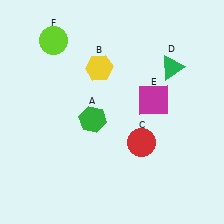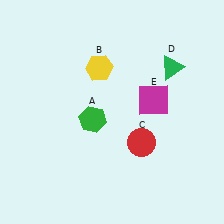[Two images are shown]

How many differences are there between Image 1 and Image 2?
There is 1 difference between the two images.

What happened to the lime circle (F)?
The lime circle (F) was removed in Image 2. It was in the top-left area of Image 1.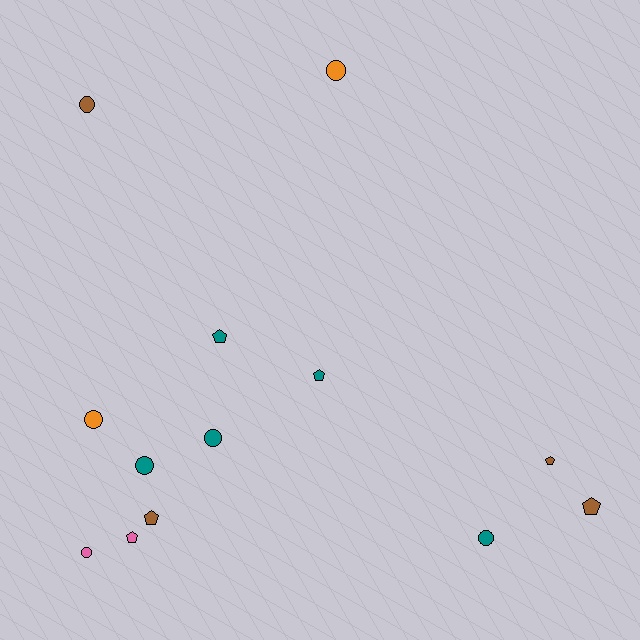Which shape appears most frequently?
Circle, with 7 objects.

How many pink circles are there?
There is 1 pink circle.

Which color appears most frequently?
Teal, with 5 objects.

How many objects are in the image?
There are 13 objects.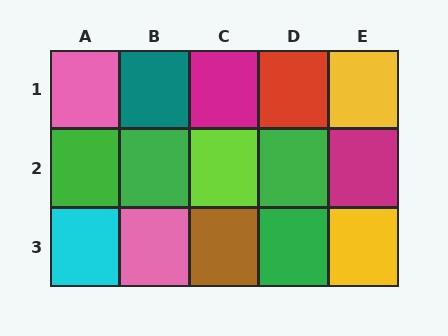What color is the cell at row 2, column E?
Magenta.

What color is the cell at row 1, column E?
Yellow.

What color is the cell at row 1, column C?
Magenta.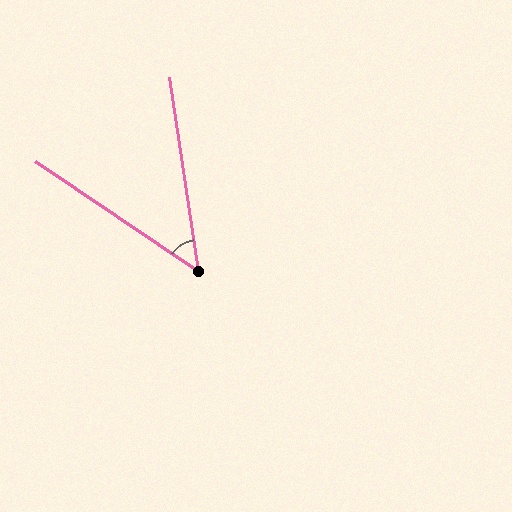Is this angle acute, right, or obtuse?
It is acute.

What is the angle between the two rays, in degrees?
Approximately 48 degrees.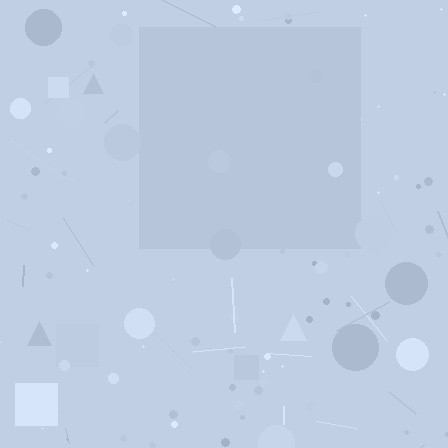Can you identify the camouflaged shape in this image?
The camouflaged shape is a square.